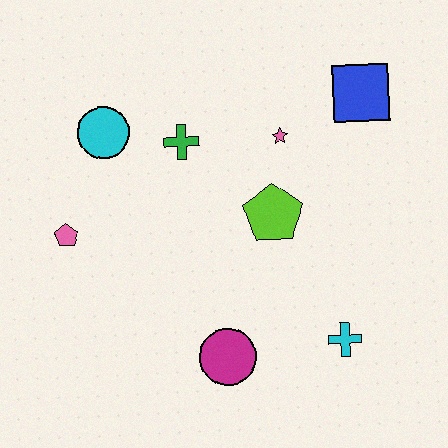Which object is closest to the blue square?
The pink star is closest to the blue square.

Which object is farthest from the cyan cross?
The cyan circle is farthest from the cyan cross.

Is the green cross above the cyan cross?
Yes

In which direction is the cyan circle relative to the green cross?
The cyan circle is to the left of the green cross.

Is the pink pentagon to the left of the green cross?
Yes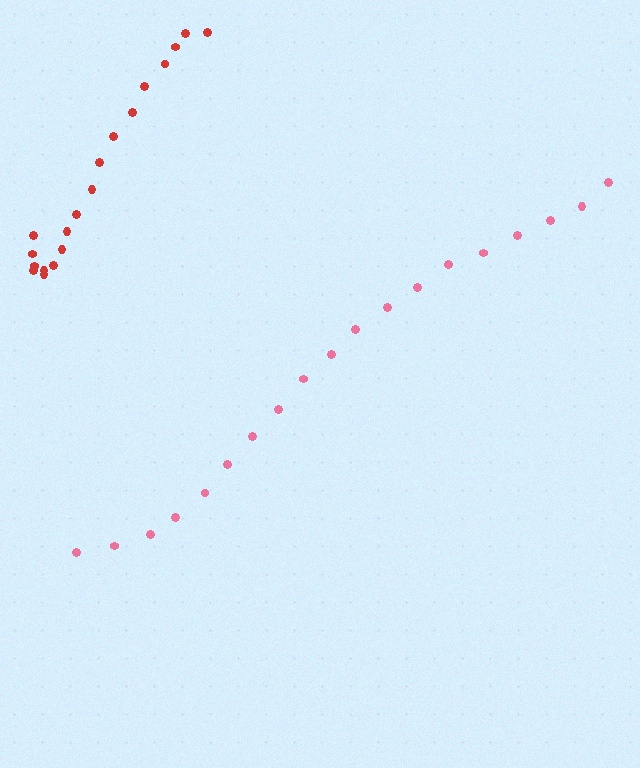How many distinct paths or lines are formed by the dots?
There are 2 distinct paths.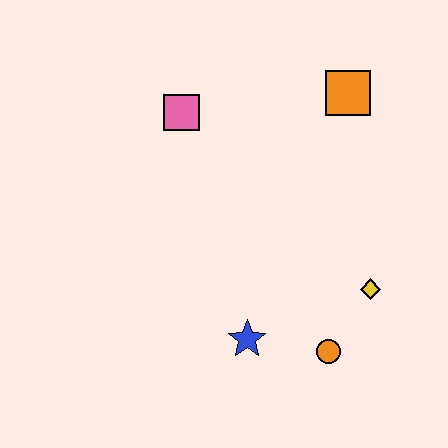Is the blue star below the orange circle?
No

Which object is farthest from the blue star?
The orange square is farthest from the blue star.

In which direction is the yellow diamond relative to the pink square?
The yellow diamond is to the right of the pink square.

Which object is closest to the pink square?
The orange square is closest to the pink square.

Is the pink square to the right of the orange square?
No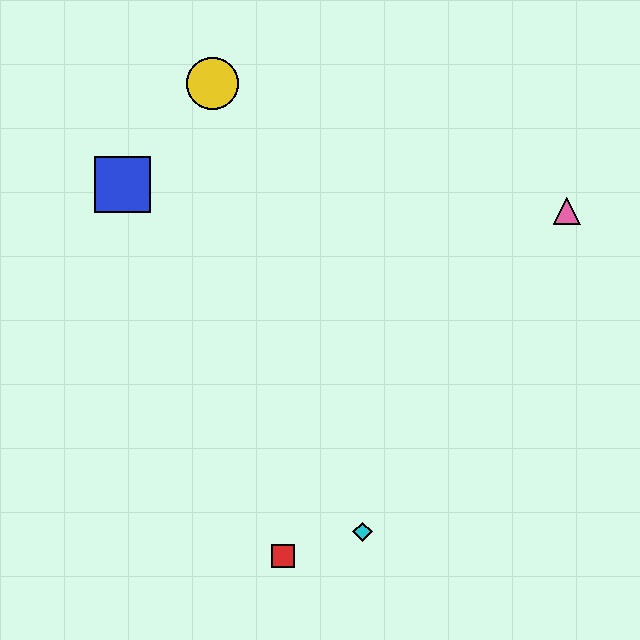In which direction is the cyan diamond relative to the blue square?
The cyan diamond is below the blue square.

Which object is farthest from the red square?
The yellow circle is farthest from the red square.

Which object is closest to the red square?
The cyan diamond is closest to the red square.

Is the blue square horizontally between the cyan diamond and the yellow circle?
No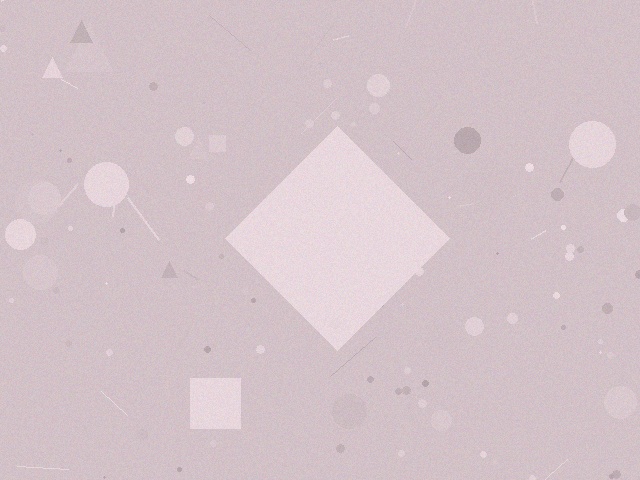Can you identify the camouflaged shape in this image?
The camouflaged shape is a diamond.